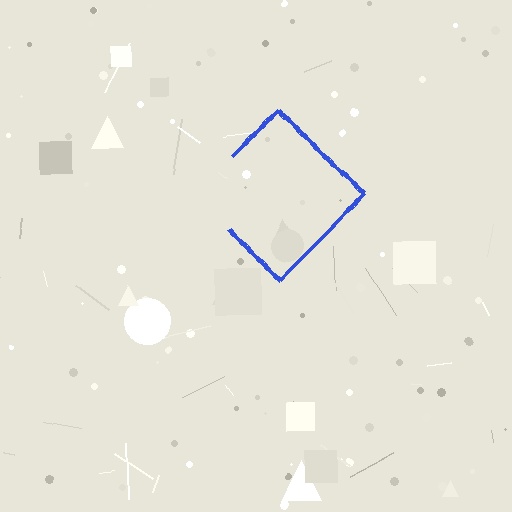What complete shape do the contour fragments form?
The contour fragments form a diamond.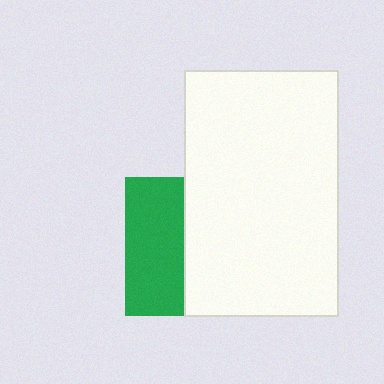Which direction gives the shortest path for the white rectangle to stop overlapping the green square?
Moving right gives the shortest separation.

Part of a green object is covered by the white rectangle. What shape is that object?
It is a square.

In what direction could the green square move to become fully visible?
The green square could move left. That would shift it out from behind the white rectangle entirely.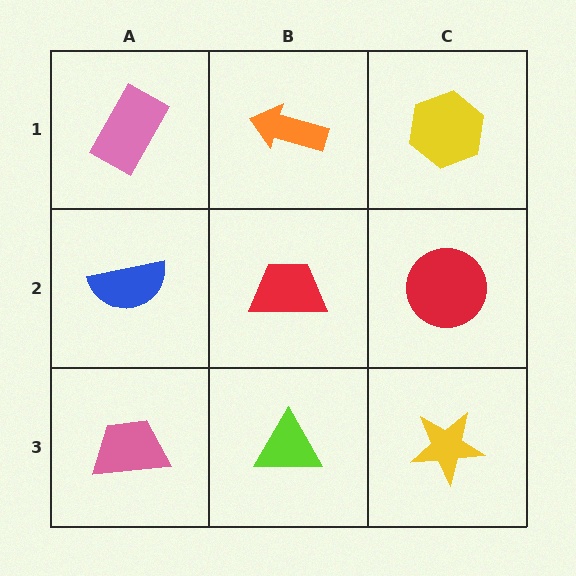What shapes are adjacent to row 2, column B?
An orange arrow (row 1, column B), a lime triangle (row 3, column B), a blue semicircle (row 2, column A), a red circle (row 2, column C).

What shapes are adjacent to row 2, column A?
A pink rectangle (row 1, column A), a pink trapezoid (row 3, column A), a red trapezoid (row 2, column B).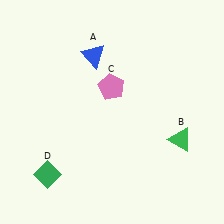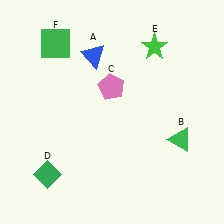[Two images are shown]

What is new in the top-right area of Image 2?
A green star (E) was added in the top-right area of Image 2.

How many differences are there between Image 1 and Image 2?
There are 2 differences between the two images.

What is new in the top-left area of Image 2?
A green square (F) was added in the top-left area of Image 2.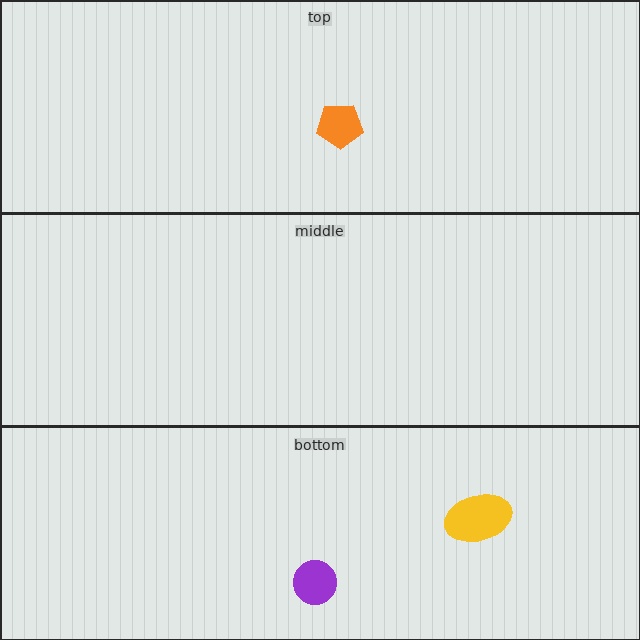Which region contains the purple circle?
The bottom region.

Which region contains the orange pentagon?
The top region.